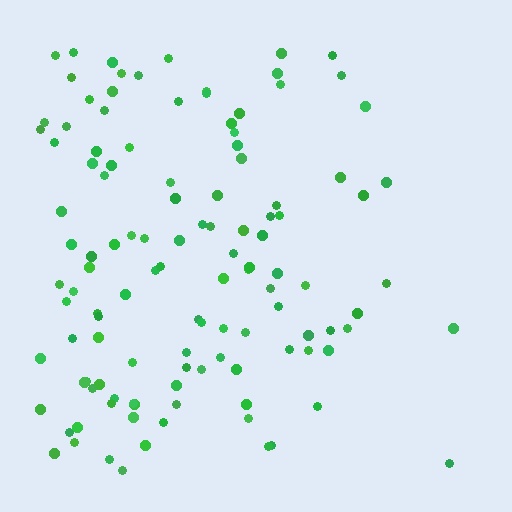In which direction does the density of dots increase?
From right to left, with the left side densest.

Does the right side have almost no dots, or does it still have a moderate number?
Still a moderate number, just noticeably fewer than the left.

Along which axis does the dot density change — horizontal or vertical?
Horizontal.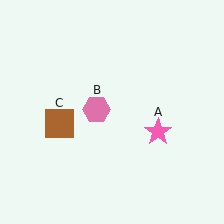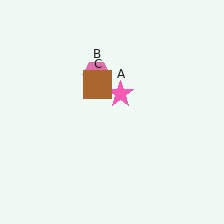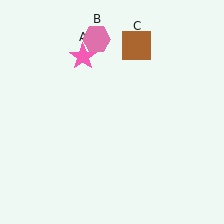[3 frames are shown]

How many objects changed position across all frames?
3 objects changed position: pink star (object A), pink hexagon (object B), brown square (object C).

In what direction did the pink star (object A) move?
The pink star (object A) moved up and to the left.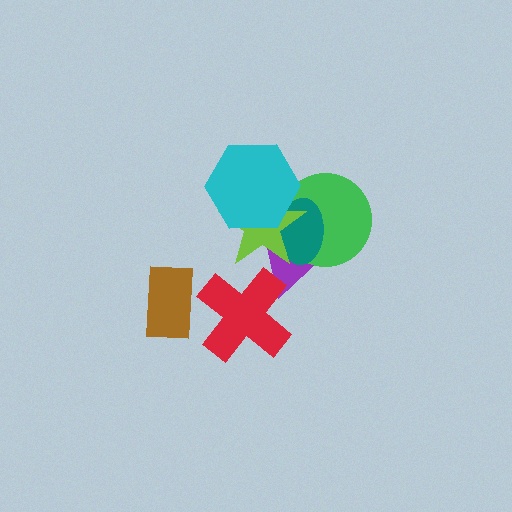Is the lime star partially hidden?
Yes, it is partially covered by another shape.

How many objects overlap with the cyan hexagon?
4 objects overlap with the cyan hexagon.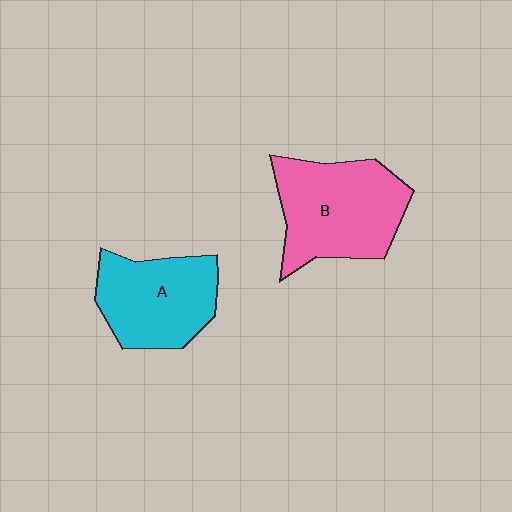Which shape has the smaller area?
Shape A (cyan).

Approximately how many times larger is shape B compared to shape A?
Approximately 1.2 times.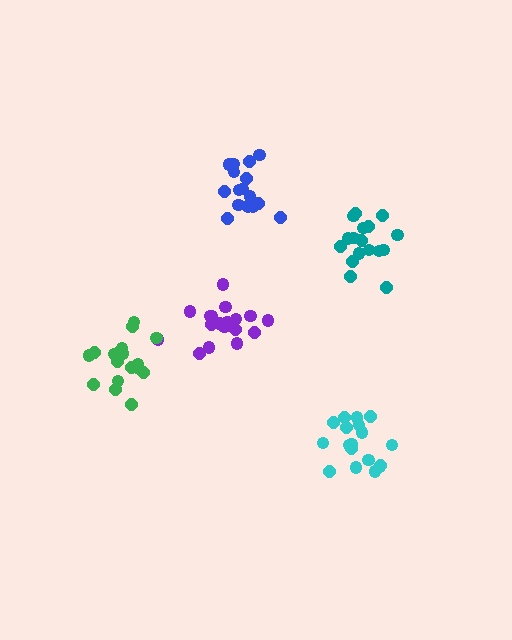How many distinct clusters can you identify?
There are 5 distinct clusters.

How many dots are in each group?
Group 1: 18 dots, Group 2: 18 dots, Group 3: 17 dots, Group 4: 18 dots, Group 5: 16 dots (87 total).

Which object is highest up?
The blue cluster is topmost.